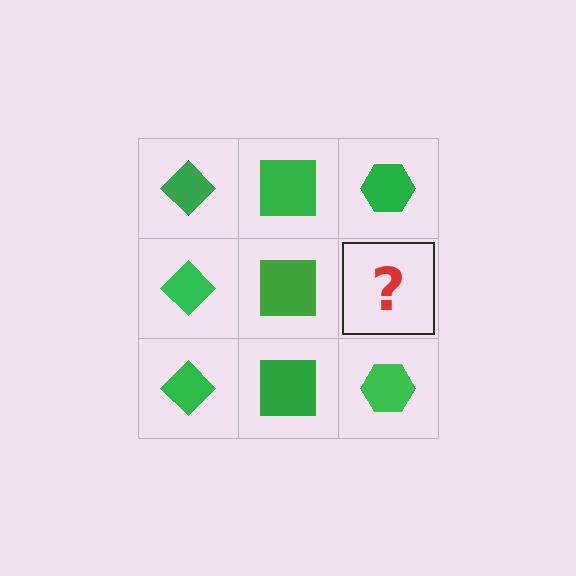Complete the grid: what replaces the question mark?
The question mark should be replaced with a green hexagon.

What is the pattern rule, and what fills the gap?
The rule is that each column has a consistent shape. The gap should be filled with a green hexagon.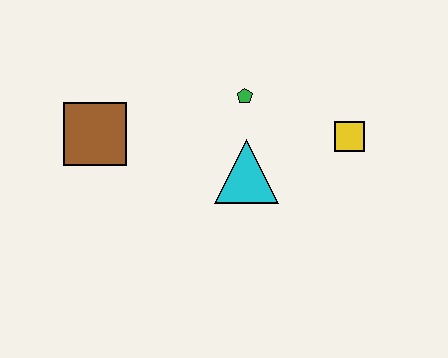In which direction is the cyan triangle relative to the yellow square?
The cyan triangle is to the left of the yellow square.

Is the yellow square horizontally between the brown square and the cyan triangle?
No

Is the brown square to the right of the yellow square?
No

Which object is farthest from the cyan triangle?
The brown square is farthest from the cyan triangle.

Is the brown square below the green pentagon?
Yes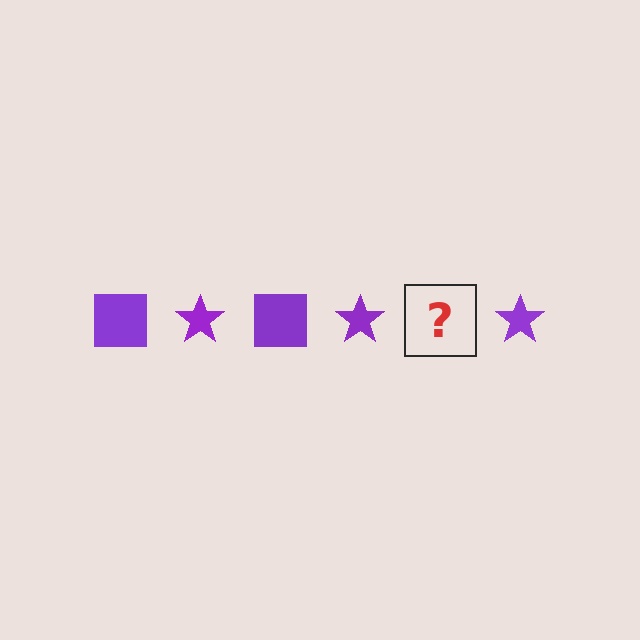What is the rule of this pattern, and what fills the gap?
The rule is that the pattern cycles through square, star shapes in purple. The gap should be filled with a purple square.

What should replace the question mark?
The question mark should be replaced with a purple square.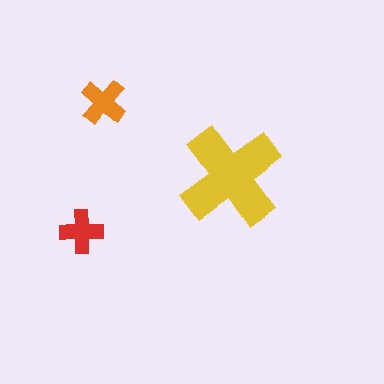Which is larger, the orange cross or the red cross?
The orange one.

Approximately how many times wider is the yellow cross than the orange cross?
About 2 times wider.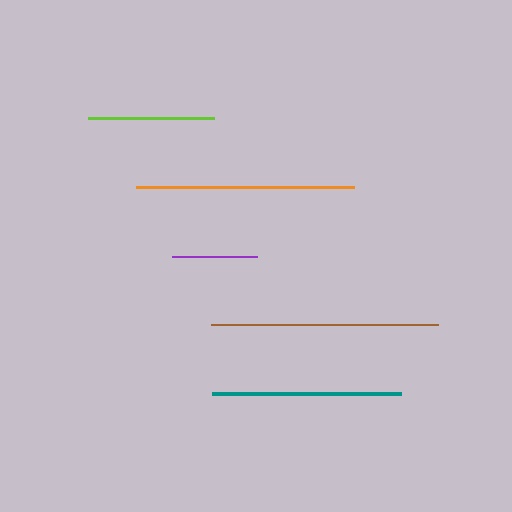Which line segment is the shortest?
The purple line is the shortest at approximately 86 pixels.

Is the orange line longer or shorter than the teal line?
The orange line is longer than the teal line.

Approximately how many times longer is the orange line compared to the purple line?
The orange line is approximately 2.6 times the length of the purple line.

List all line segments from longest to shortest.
From longest to shortest: brown, orange, teal, lime, purple.